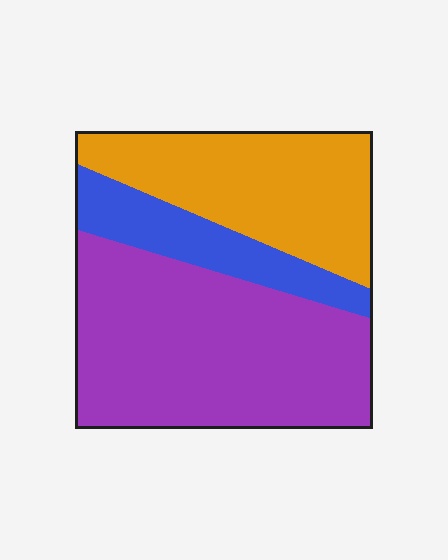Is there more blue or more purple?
Purple.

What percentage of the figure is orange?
Orange covers 32% of the figure.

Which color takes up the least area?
Blue, at roughly 15%.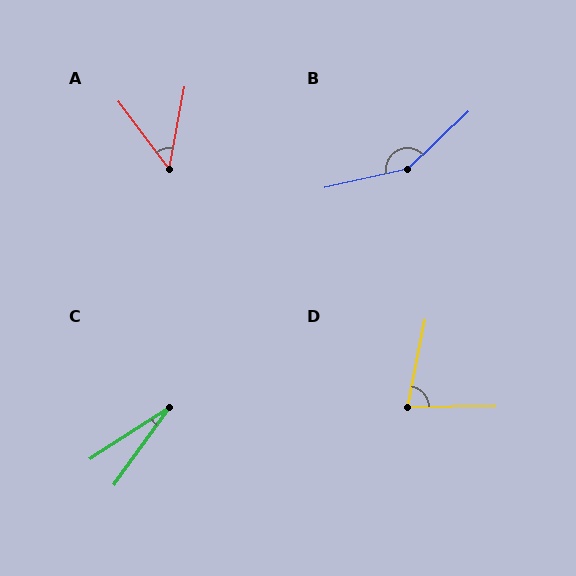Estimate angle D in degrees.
Approximately 77 degrees.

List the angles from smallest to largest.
C (21°), A (48°), D (77°), B (149°).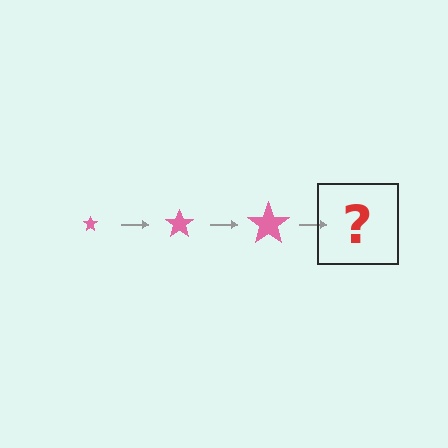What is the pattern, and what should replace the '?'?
The pattern is that the star gets progressively larger each step. The '?' should be a pink star, larger than the previous one.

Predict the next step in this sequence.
The next step is a pink star, larger than the previous one.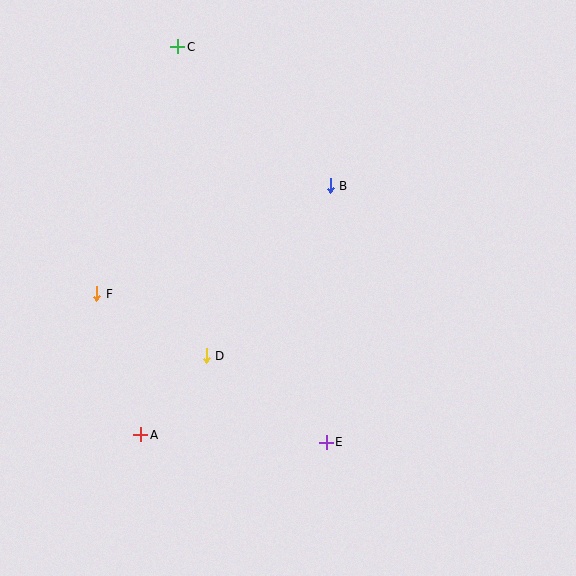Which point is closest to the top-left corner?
Point C is closest to the top-left corner.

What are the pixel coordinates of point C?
Point C is at (178, 47).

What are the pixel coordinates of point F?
Point F is at (97, 294).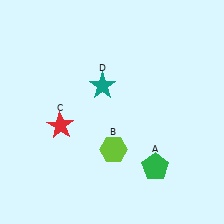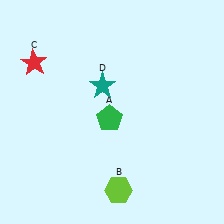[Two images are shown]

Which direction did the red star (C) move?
The red star (C) moved up.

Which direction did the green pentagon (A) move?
The green pentagon (A) moved up.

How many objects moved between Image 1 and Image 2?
3 objects moved between the two images.